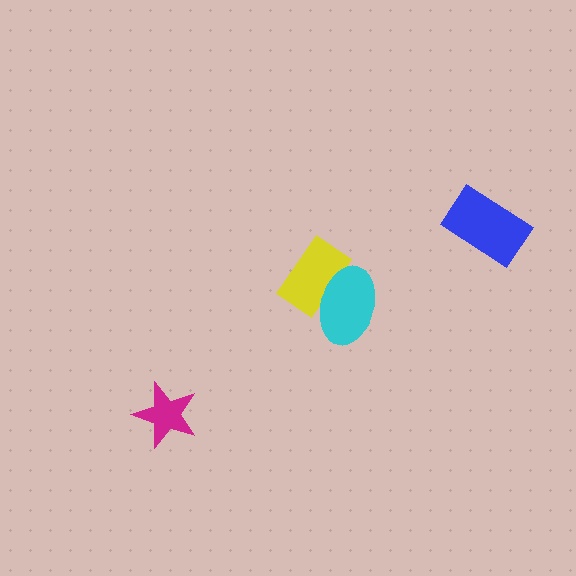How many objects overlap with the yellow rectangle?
1 object overlaps with the yellow rectangle.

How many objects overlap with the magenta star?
0 objects overlap with the magenta star.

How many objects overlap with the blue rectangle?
0 objects overlap with the blue rectangle.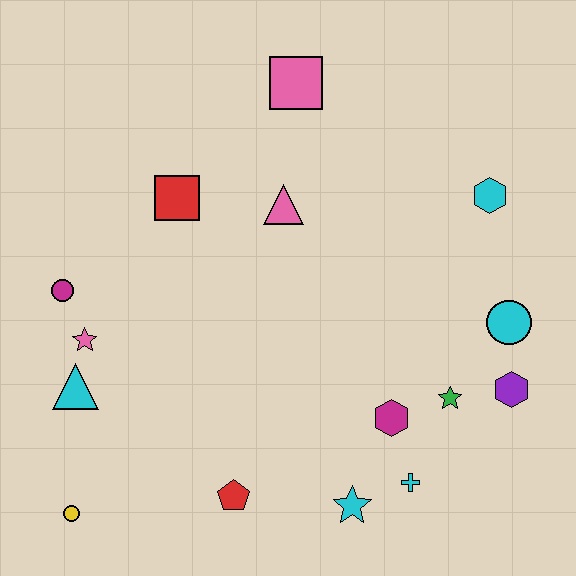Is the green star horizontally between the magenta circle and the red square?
No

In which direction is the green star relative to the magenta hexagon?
The green star is to the right of the magenta hexagon.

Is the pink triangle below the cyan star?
No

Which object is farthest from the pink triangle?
The yellow circle is farthest from the pink triangle.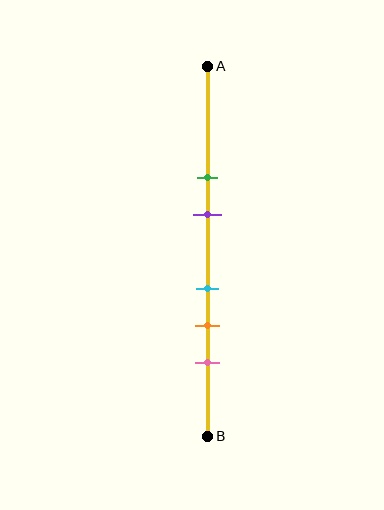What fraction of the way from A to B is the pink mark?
The pink mark is approximately 80% (0.8) of the way from A to B.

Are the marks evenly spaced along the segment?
No, the marks are not evenly spaced.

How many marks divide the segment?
There are 5 marks dividing the segment.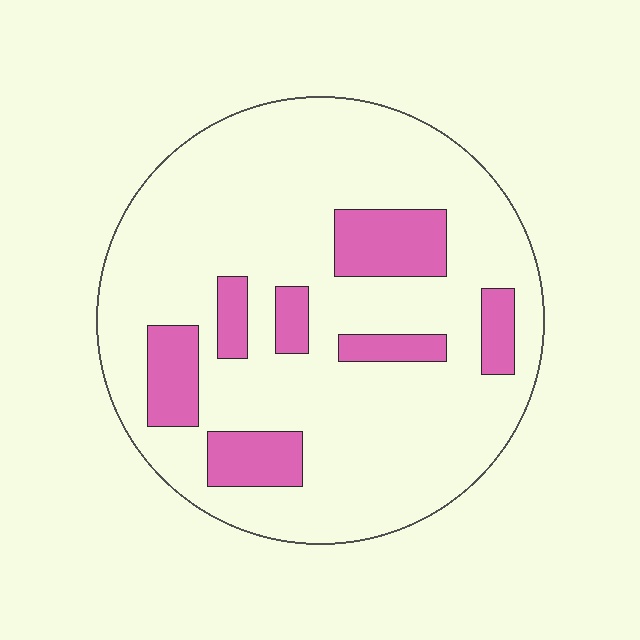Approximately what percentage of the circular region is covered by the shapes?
Approximately 20%.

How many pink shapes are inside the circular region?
7.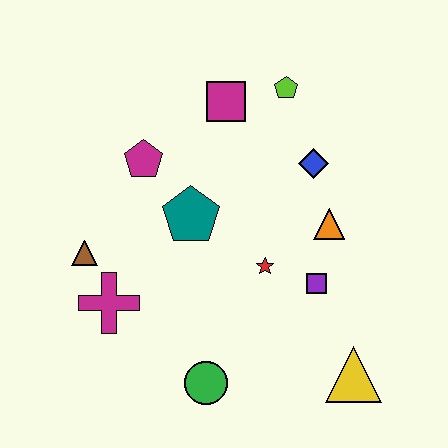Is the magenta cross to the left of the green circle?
Yes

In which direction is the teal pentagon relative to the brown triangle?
The teal pentagon is to the right of the brown triangle.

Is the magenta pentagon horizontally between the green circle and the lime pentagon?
No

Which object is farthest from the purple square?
The brown triangle is farthest from the purple square.